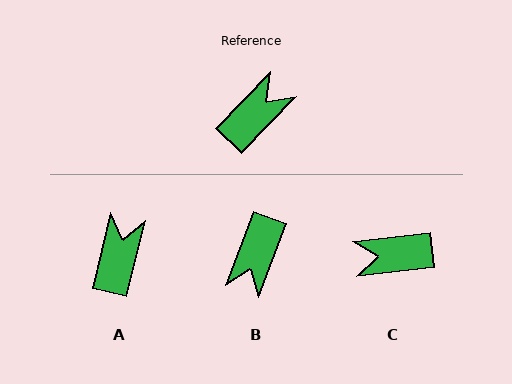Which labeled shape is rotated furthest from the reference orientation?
B, about 157 degrees away.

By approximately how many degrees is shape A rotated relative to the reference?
Approximately 30 degrees counter-clockwise.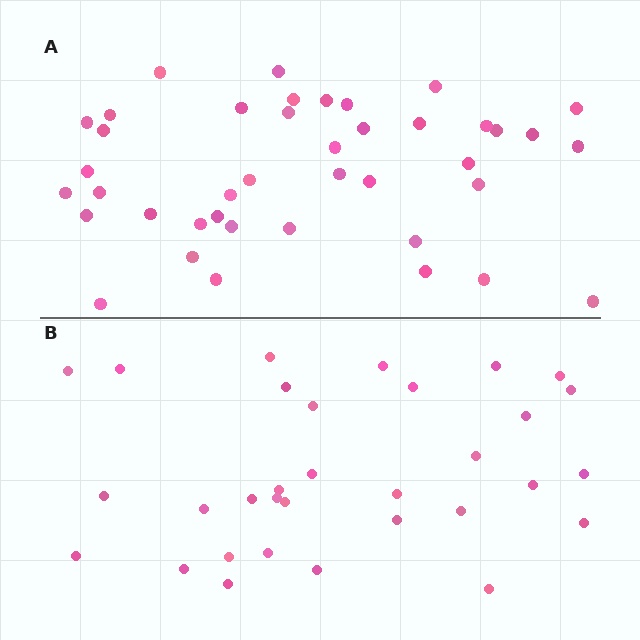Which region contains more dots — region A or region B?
Region A (the top region) has more dots.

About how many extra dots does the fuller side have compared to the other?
Region A has roughly 8 or so more dots than region B.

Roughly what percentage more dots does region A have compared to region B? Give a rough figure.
About 30% more.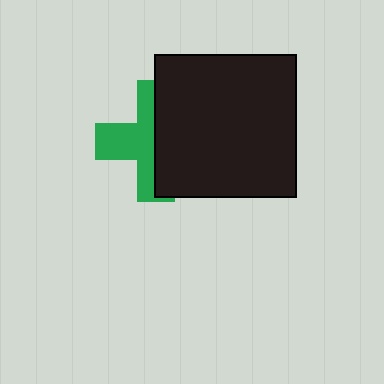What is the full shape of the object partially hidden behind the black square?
The partially hidden object is a green cross.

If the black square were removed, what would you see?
You would see the complete green cross.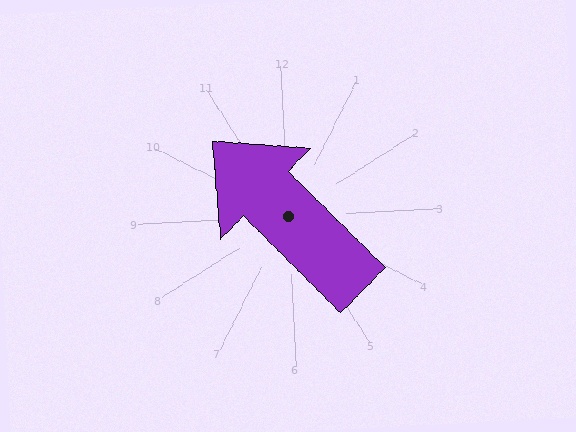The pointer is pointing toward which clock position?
Roughly 11 o'clock.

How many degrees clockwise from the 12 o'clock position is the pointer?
Approximately 318 degrees.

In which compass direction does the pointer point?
Northwest.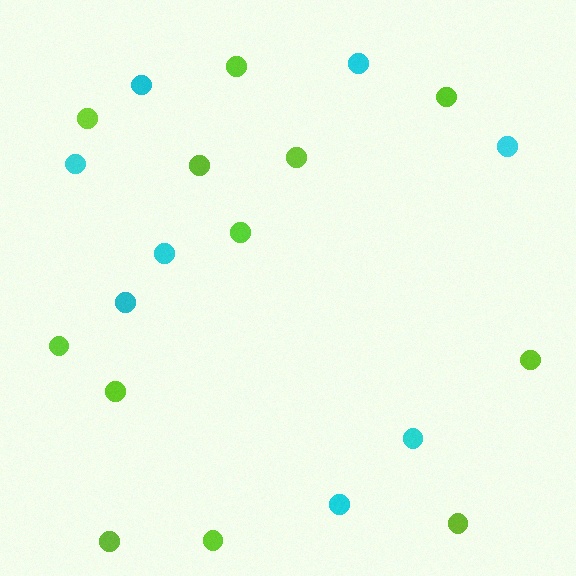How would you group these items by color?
There are 2 groups: one group of cyan circles (8) and one group of lime circles (12).